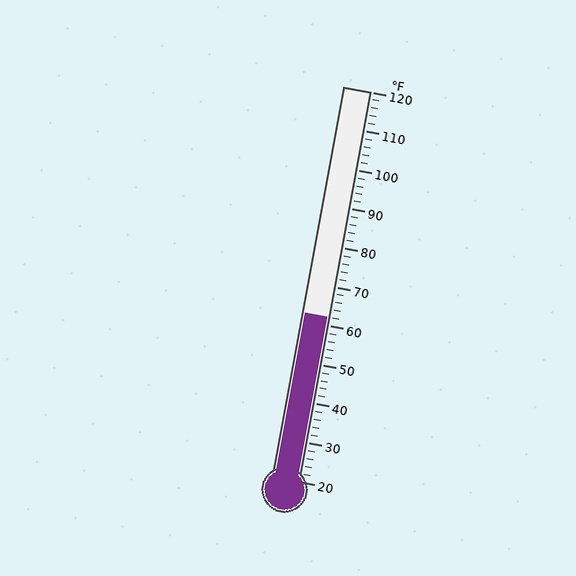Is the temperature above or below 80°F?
The temperature is below 80°F.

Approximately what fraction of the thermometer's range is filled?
The thermometer is filled to approximately 40% of its range.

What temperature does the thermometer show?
The thermometer shows approximately 62°F.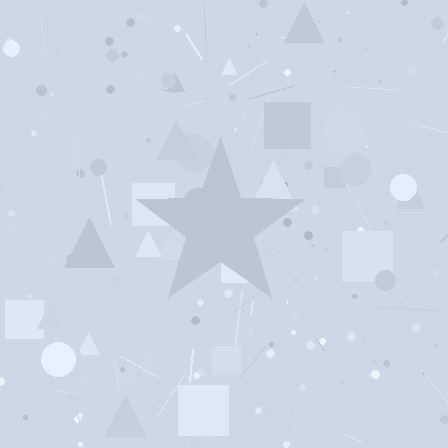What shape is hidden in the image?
A star is hidden in the image.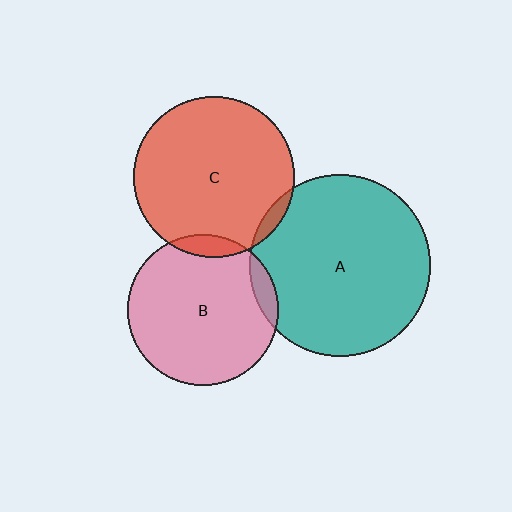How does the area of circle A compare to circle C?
Approximately 1.3 times.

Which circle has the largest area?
Circle A (teal).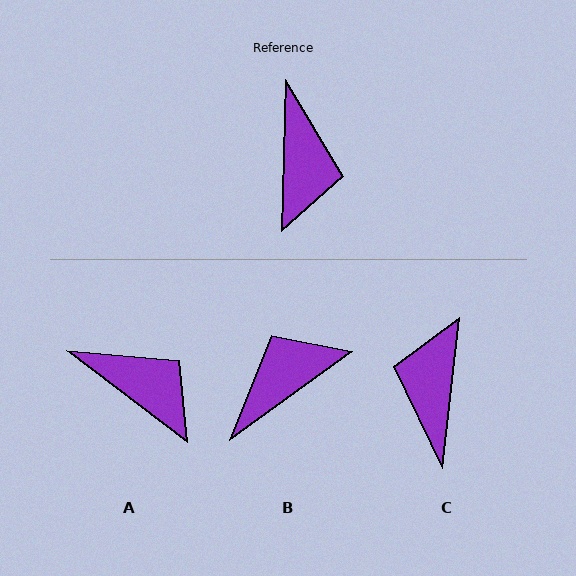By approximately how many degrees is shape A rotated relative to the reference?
Approximately 54 degrees counter-clockwise.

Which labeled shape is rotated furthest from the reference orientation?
C, about 175 degrees away.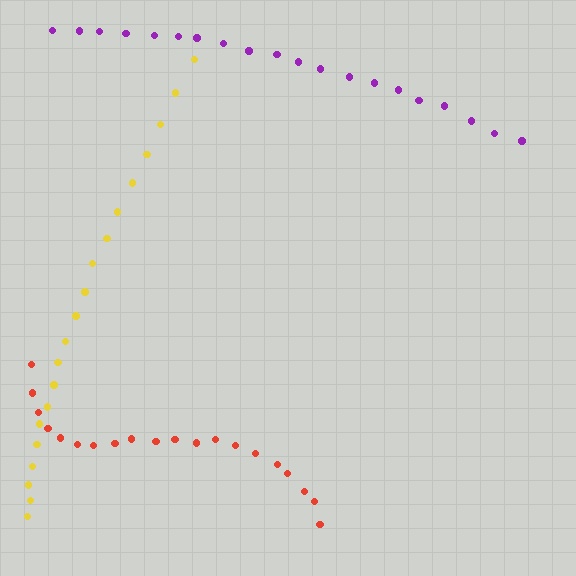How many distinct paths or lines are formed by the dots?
There are 3 distinct paths.